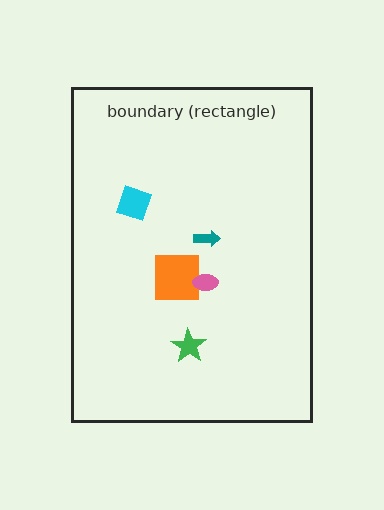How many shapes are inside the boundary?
5 inside, 0 outside.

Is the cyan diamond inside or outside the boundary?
Inside.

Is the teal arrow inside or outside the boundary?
Inside.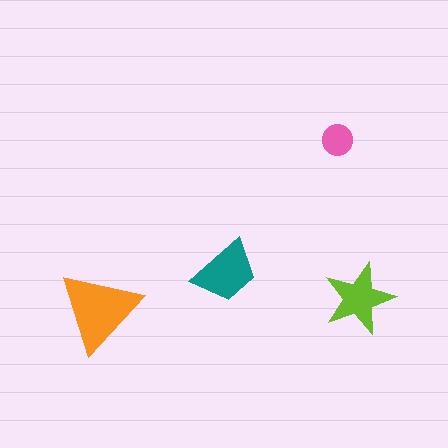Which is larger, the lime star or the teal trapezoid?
The teal trapezoid.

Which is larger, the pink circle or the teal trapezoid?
The teal trapezoid.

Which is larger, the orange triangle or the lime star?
The orange triangle.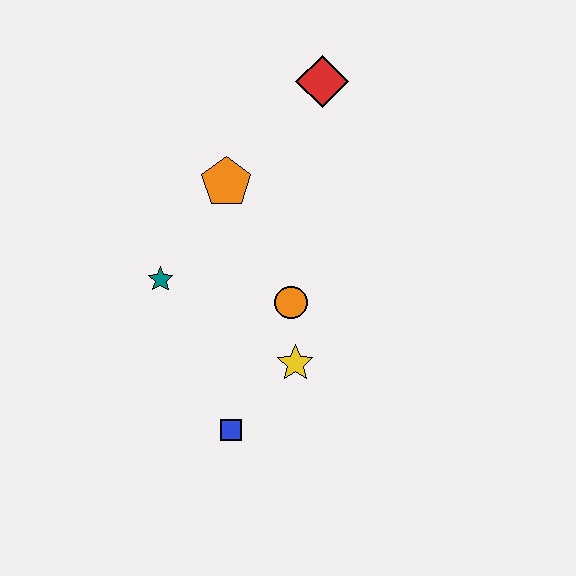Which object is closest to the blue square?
The yellow star is closest to the blue square.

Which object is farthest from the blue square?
The red diamond is farthest from the blue square.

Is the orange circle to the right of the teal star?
Yes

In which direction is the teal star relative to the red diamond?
The teal star is below the red diamond.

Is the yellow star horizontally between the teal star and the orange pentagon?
No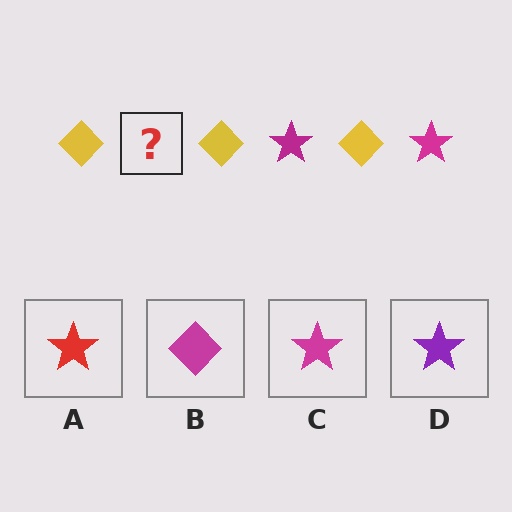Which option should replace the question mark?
Option C.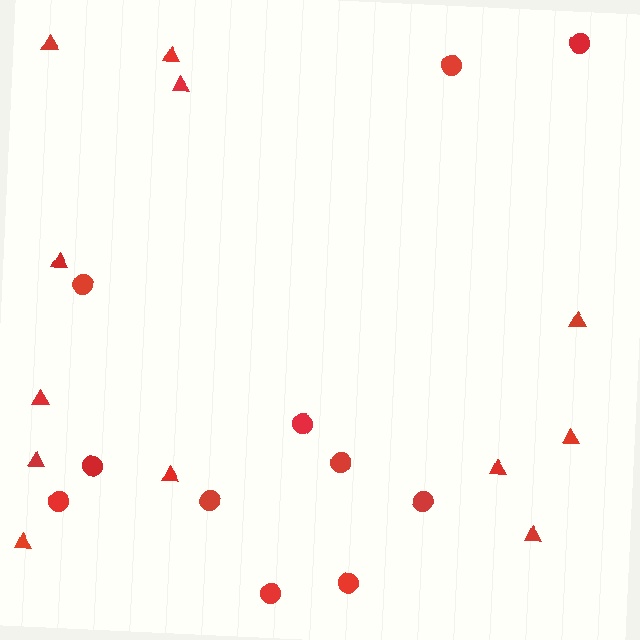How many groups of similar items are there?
There are 2 groups: one group of circles (11) and one group of triangles (12).